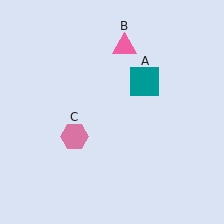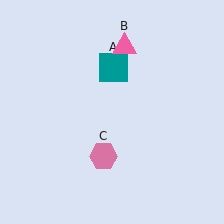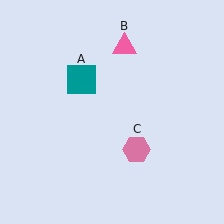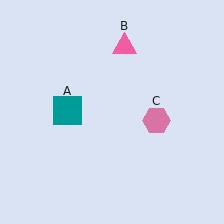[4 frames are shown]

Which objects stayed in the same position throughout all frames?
Pink triangle (object B) remained stationary.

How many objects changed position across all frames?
2 objects changed position: teal square (object A), pink hexagon (object C).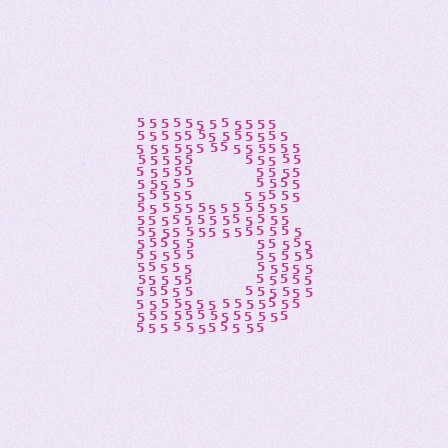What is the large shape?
The large shape is the letter B.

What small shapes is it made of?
It is made of small digit 5's.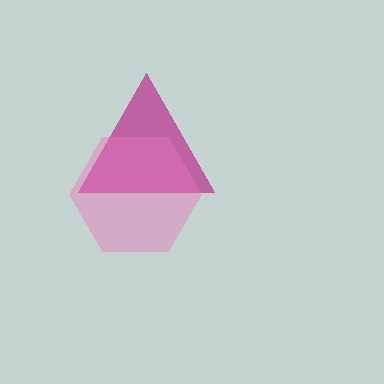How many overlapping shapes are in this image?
There are 2 overlapping shapes in the image.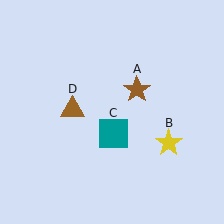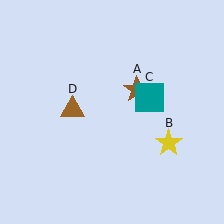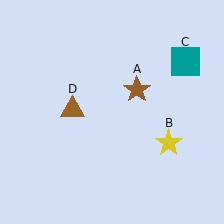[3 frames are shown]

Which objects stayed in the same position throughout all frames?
Brown star (object A) and yellow star (object B) and brown triangle (object D) remained stationary.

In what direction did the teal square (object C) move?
The teal square (object C) moved up and to the right.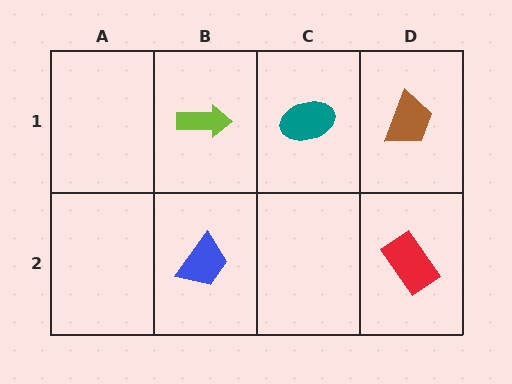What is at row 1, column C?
A teal ellipse.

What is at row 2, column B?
A blue trapezoid.